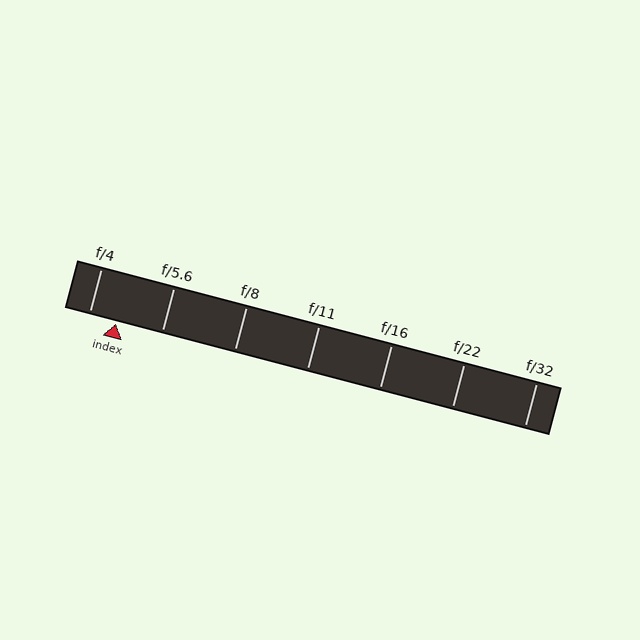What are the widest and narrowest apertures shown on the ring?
The widest aperture shown is f/4 and the narrowest is f/32.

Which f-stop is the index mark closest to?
The index mark is closest to f/4.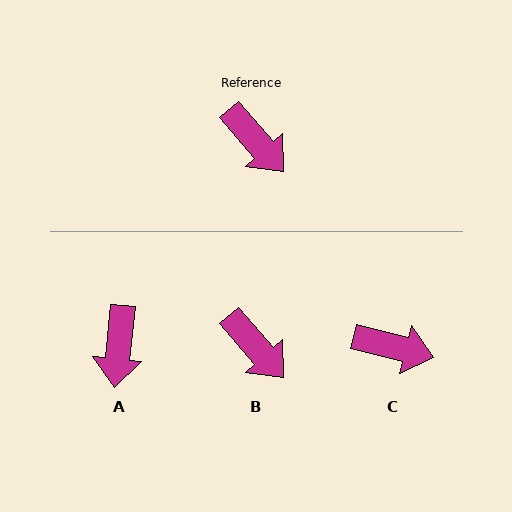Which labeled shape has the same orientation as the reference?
B.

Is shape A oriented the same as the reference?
No, it is off by about 47 degrees.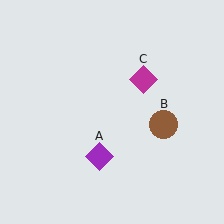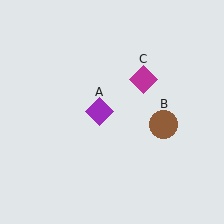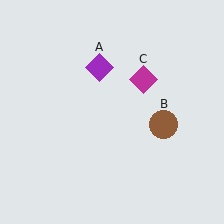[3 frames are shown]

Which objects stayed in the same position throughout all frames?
Brown circle (object B) and magenta diamond (object C) remained stationary.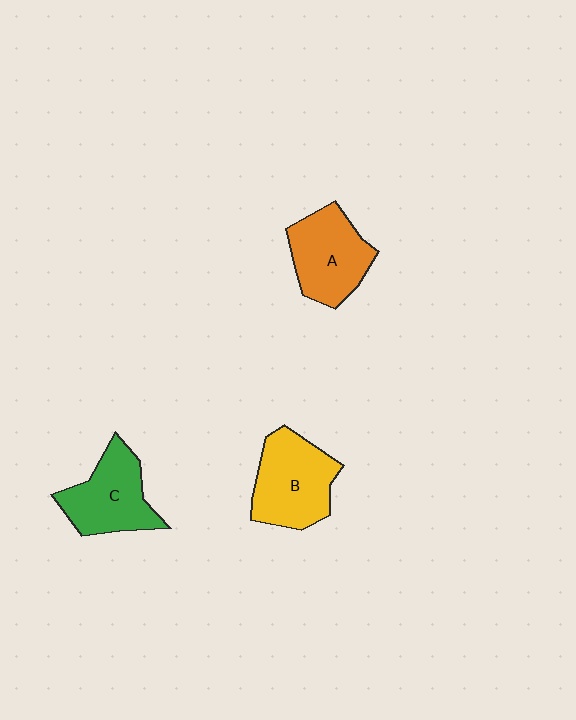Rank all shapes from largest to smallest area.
From largest to smallest: B (yellow), A (orange), C (green).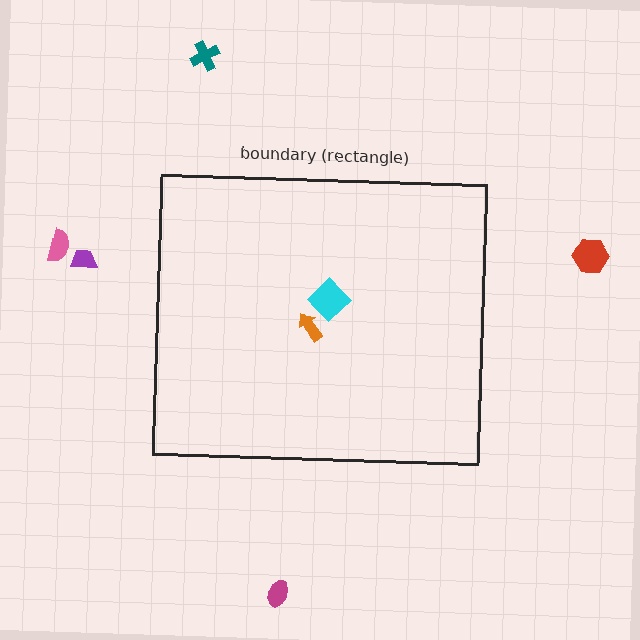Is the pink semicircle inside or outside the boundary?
Outside.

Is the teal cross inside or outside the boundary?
Outside.